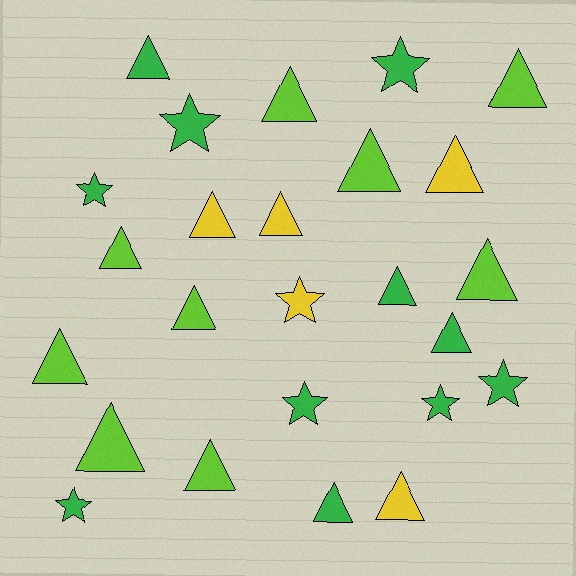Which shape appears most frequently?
Triangle, with 17 objects.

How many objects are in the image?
There are 25 objects.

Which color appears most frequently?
Green, with 11 objects.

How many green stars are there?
There are 7 green stars.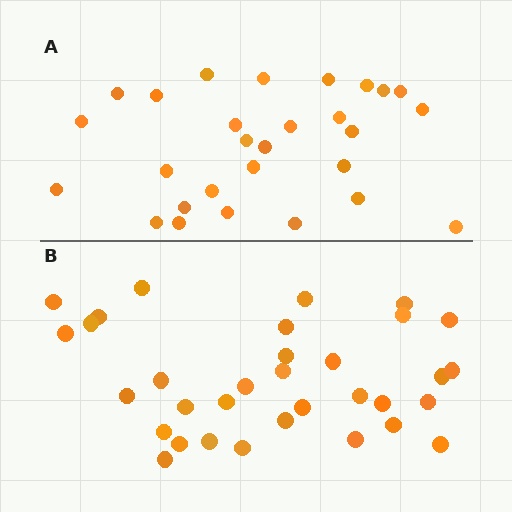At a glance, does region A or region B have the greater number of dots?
Region B (the bottom region) has more dots.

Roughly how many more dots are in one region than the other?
Region B has about 5 more dots than region A.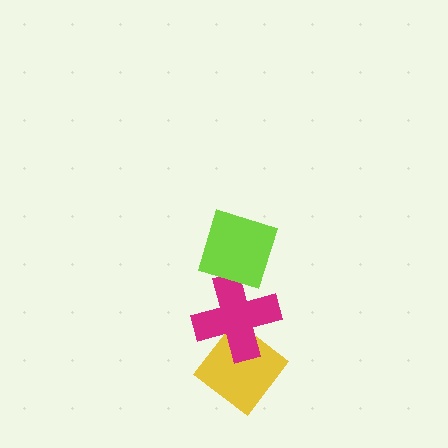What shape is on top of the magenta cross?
The lime diamond is on top of the magenta cross.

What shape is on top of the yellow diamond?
The magenta cross is on top of the yellow diamond.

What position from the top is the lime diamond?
The lime diamond is 1st from the top.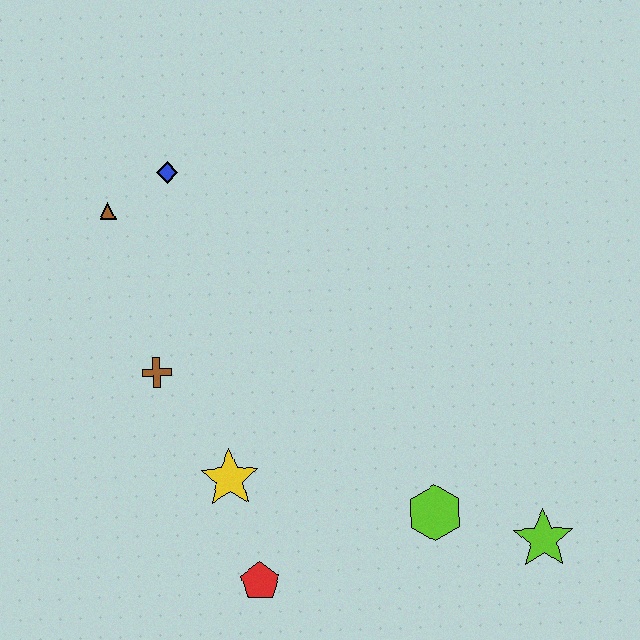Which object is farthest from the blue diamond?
The lime star is farthest from the blue diamond.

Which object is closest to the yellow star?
The red pentagon is closest to the yellow star.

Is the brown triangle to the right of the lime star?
No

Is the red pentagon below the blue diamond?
Yes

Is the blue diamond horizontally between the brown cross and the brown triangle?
No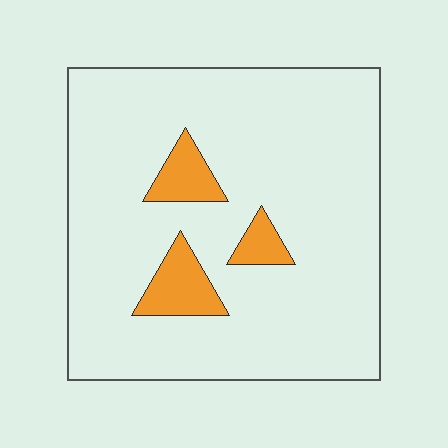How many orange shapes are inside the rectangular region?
3.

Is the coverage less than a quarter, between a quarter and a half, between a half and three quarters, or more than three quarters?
Less than a quarter.